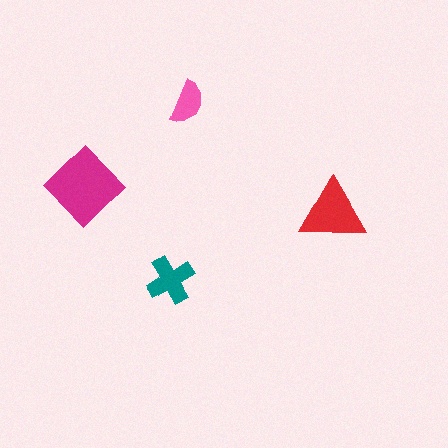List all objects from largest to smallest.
The magenta diamond, the red triangle, the teal cross, the pink semicircle.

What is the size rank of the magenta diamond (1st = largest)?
1st.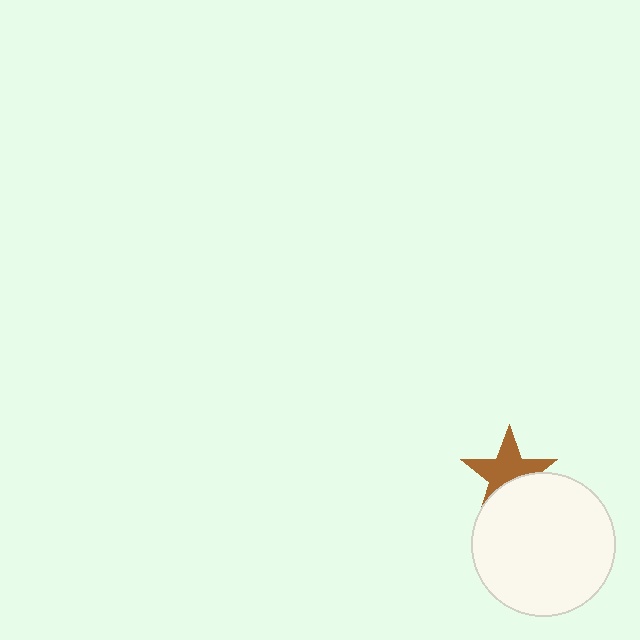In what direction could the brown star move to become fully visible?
The brown star could move up. That would shift it out from behind the white circle entirely.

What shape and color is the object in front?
The object in front is a white circle.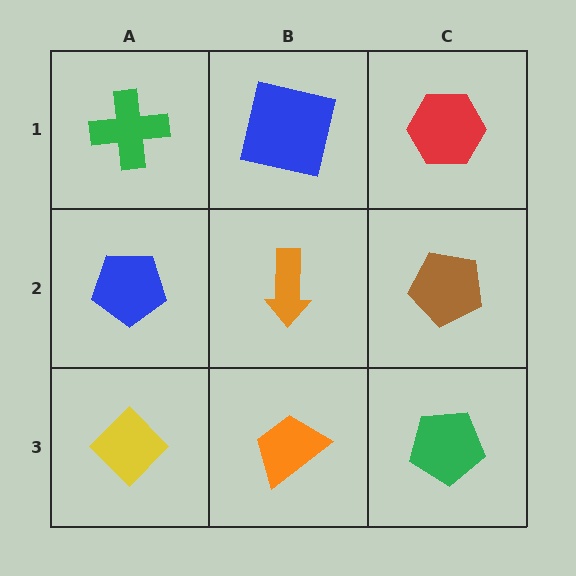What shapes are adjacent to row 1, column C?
A brown pentagon (row 2, column C), a blue square (row 1, column B).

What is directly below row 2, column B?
An orange trapezoid.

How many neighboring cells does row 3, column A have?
2.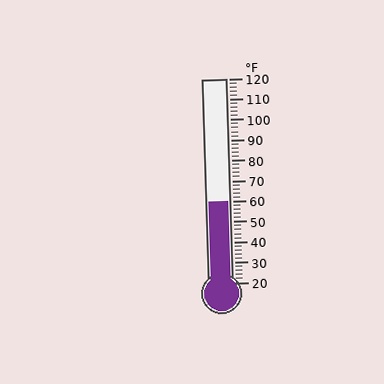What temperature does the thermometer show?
The thermometer shows approximately 60°F.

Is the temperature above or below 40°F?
The temperature is above 40°F.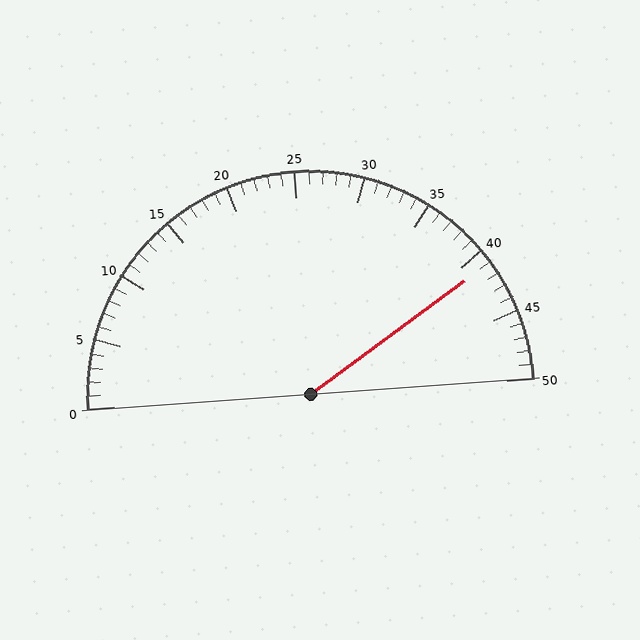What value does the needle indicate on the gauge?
The needle indicates approximately 41.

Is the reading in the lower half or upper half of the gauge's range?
The reading is in the upper half of the range (0 to 50).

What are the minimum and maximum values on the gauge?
The gauge ranges from 0 to 50.